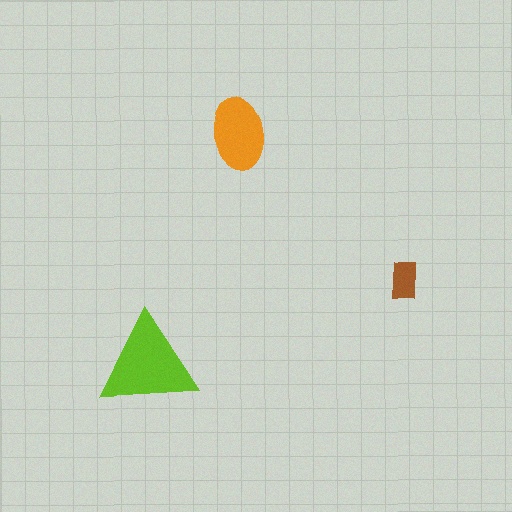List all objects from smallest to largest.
The brown rectangle, the orange ellipse, the lime triangle.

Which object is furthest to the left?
The lime triangle is leftmost.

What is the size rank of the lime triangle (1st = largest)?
1st.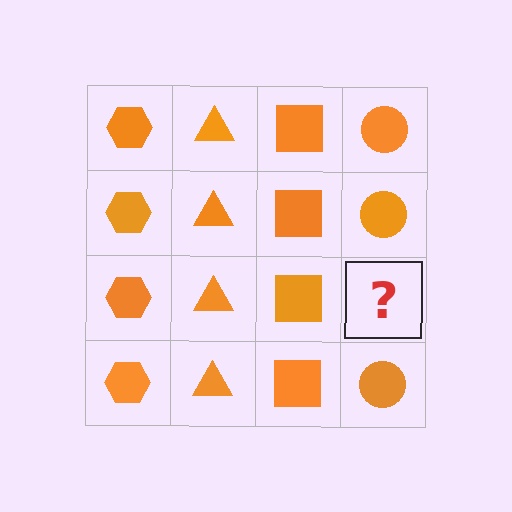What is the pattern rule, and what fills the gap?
The rule is that each column has a consistent shape. The gap should be filled with an orange circle.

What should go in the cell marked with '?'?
The missing cell should contain an orange circle.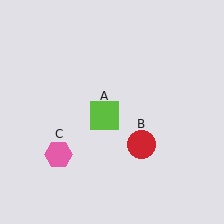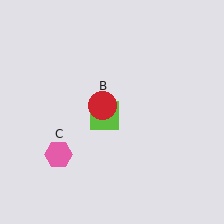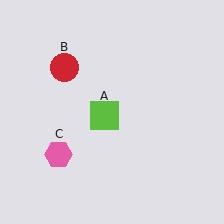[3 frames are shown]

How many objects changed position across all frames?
1 object changed position: red circle (object B).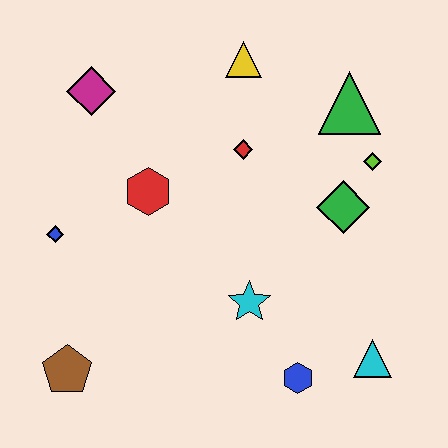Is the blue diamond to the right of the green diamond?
No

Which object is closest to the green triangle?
The lime diamond is closest to the green triangle.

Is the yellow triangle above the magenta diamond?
Yes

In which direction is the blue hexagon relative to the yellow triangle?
The blue hexagon is below the yellow triangle.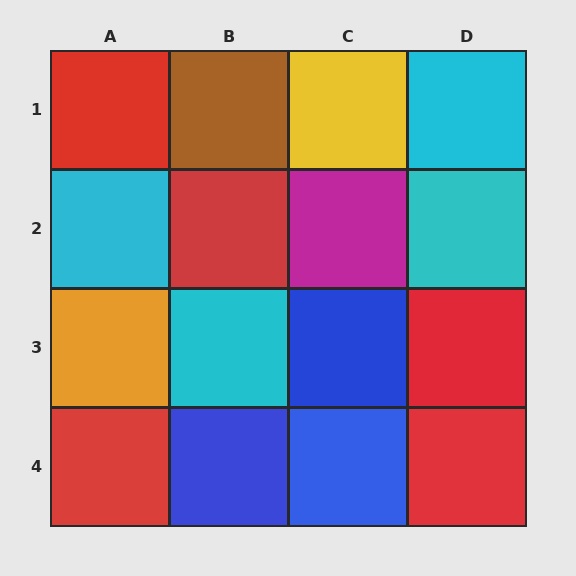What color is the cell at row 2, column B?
Red.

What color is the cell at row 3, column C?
Blue.